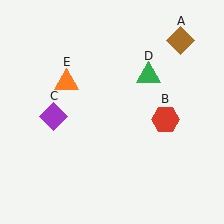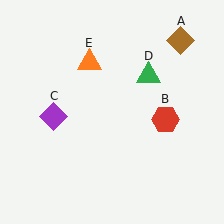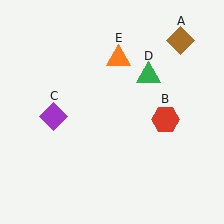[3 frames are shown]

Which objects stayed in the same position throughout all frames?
Brown diamond (object A) and red hexagon (object B) and purple diamond (object C) and green triangle (object D) remained stationary.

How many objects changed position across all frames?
1 object changed position: orange triangle (object E).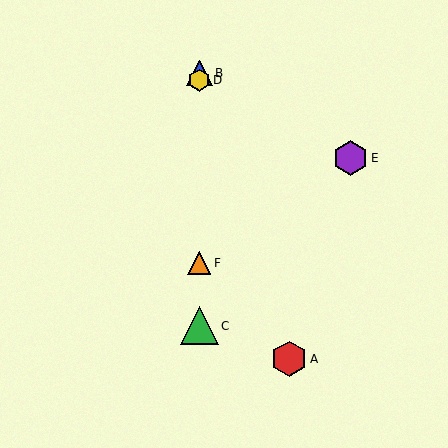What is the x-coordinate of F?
Object F is at x≈199.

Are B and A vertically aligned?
No, B is at x≈199 and A is at x≈289.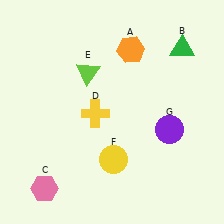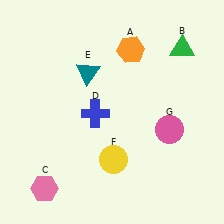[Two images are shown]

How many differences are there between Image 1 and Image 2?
There are 3 differences between the two images.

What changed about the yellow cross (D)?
In Image 1, D is yellow. In Image 2, it changed to blue.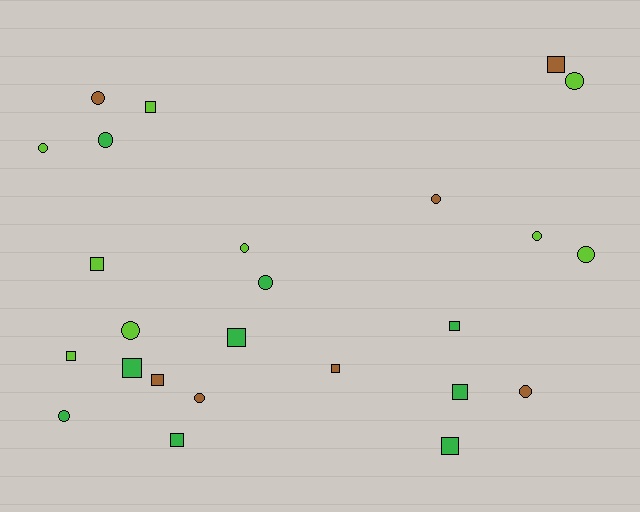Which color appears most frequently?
Green, with 9 objects.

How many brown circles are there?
There are 4 brown circles.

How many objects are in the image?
There are 25 objects.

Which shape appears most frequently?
Circle, with 13 objects.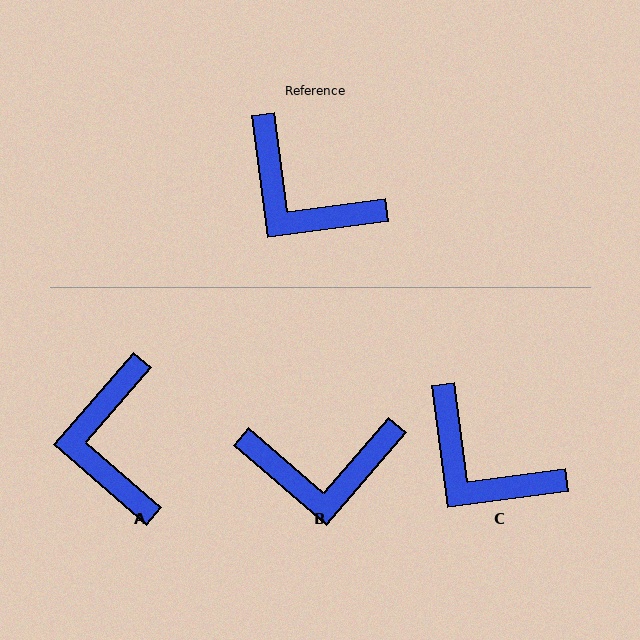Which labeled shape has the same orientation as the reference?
C.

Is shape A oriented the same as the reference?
No, it is off by about 48 degrees.